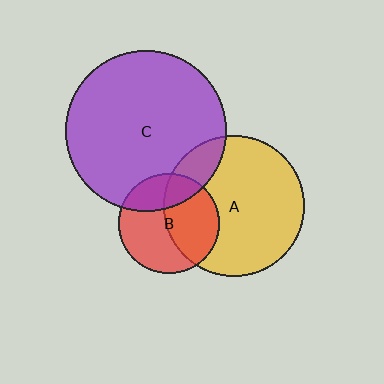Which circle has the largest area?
Circle C (purple).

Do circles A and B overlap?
Yes.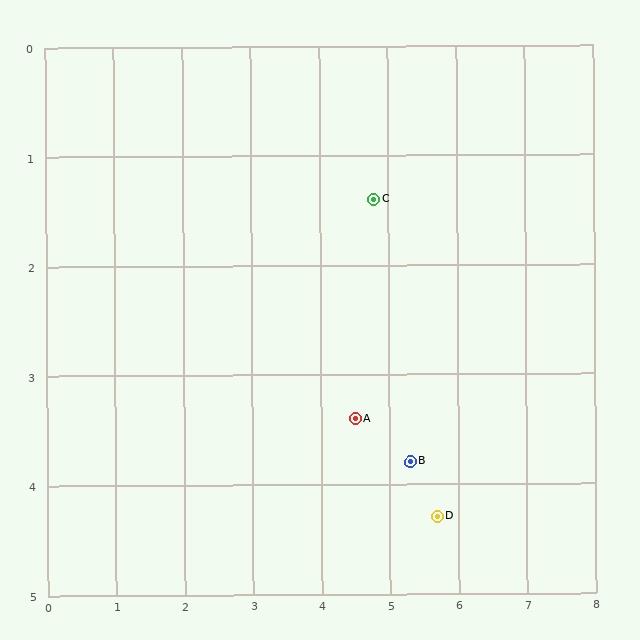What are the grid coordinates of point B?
Point B is at approximately (5.3, 3.8).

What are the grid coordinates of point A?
Point A is at approximately (4.5, 3.4).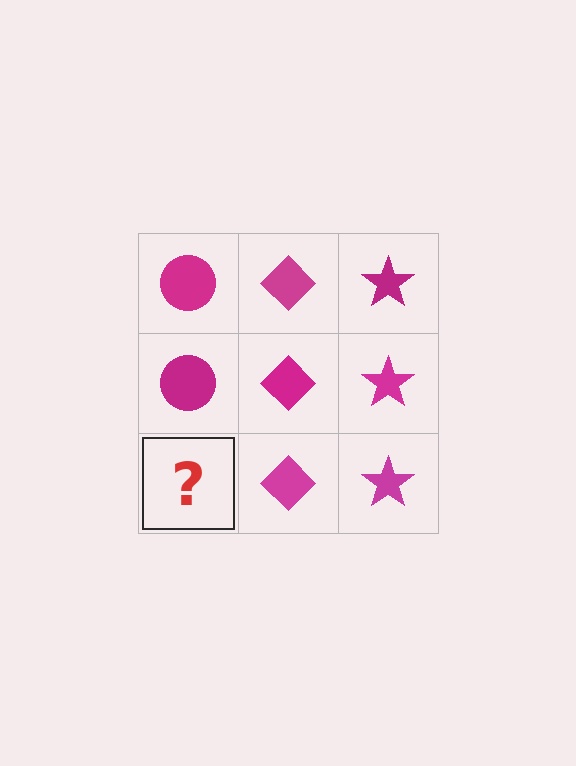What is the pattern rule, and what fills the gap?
The rule is that each column has a consistent shape. The gap should be filled with a magenta circle.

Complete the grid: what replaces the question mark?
The question mark should be replaced with a magenta circle.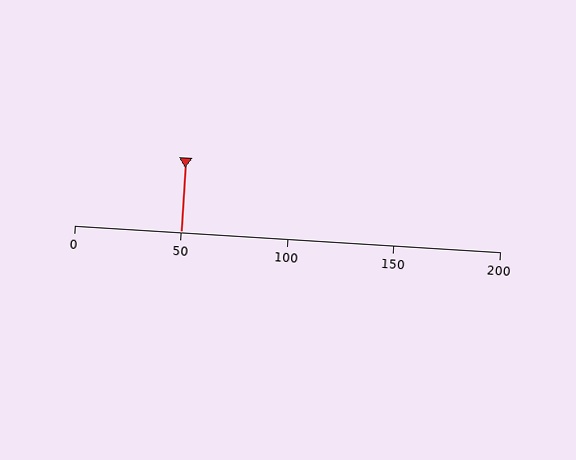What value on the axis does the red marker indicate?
The marker indicates approximately 50.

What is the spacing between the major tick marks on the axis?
The major ticks are spaced 50 apart.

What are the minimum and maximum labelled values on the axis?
The axis runs from 0 to 200.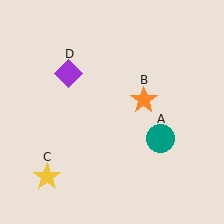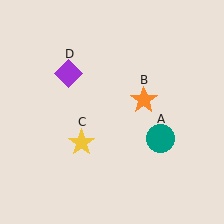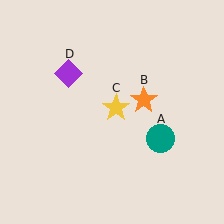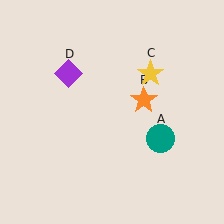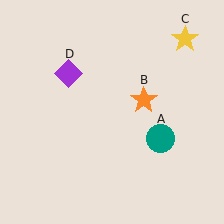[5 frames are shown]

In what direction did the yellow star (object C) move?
The yellow star (object C) moved up and to the right.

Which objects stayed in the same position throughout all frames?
Teal circle (object A) and orange star (object B) and purple diamond (object D) remained stationary.